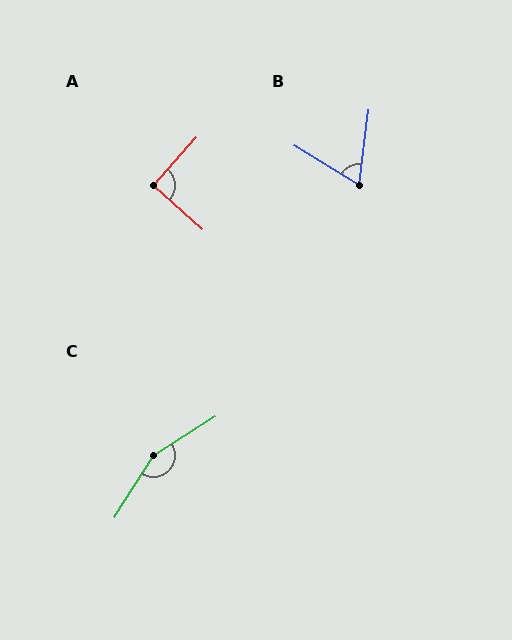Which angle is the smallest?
B, at approximately 66 degrees.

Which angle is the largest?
C, at approximately 155 degrees.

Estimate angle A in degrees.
Approximately 90 degrees.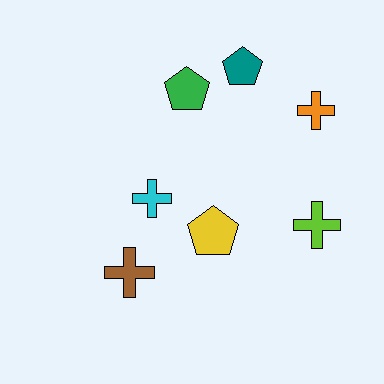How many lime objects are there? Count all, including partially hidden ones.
There is 1 lime object.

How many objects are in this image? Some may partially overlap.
There are 7 objects.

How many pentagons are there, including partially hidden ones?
There are 3 pentagons.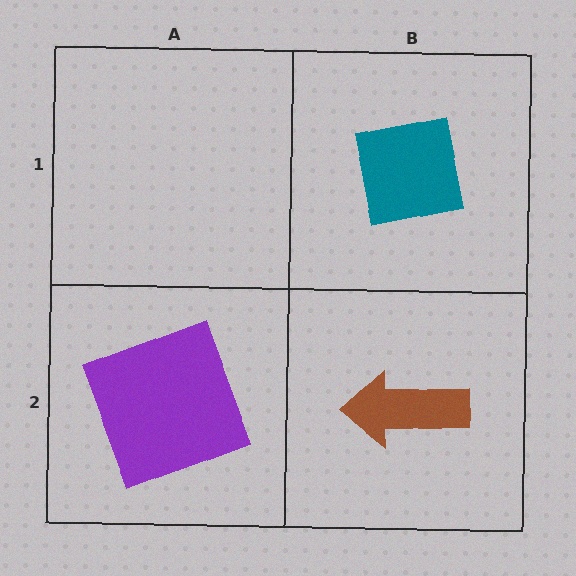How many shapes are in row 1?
1 shape.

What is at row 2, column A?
A purple square.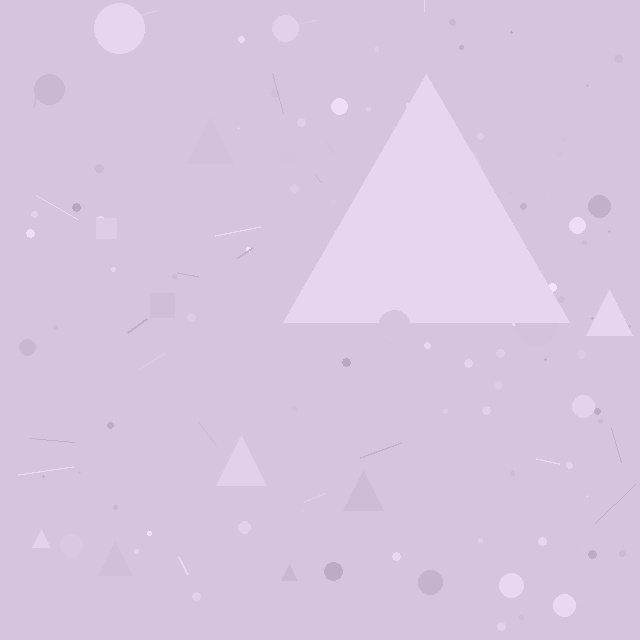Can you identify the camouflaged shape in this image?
The camouflaged shape is a triangle.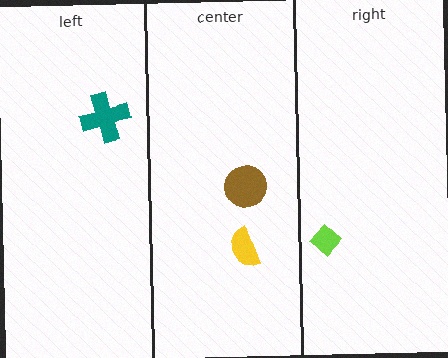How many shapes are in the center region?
2.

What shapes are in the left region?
The teal cross.